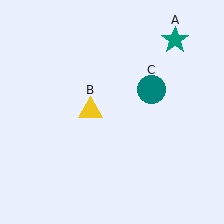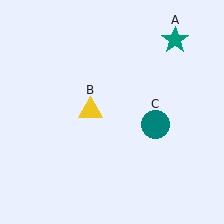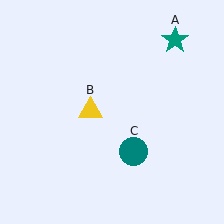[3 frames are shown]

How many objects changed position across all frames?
1 object changed position: teal circle (object C).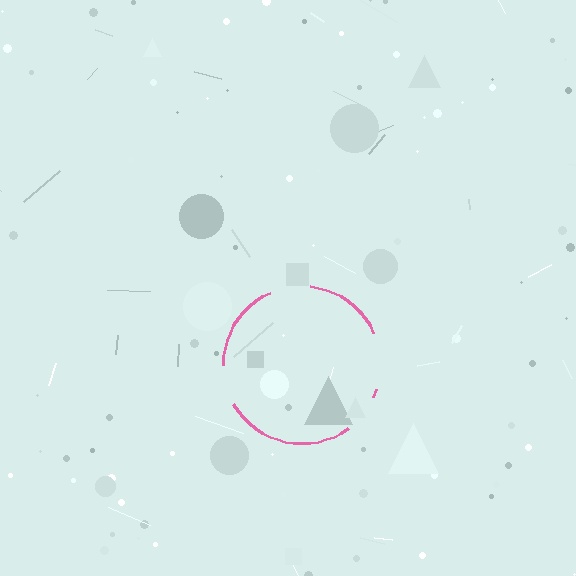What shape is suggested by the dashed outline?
The dashed outline suggests a circle.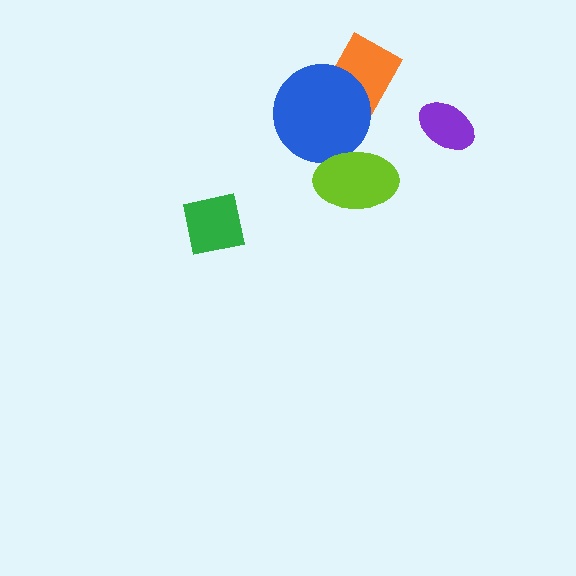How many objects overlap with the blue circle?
2 objects overlap with the blue circle.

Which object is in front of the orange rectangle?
The blue circle is in front of the orange rectangle.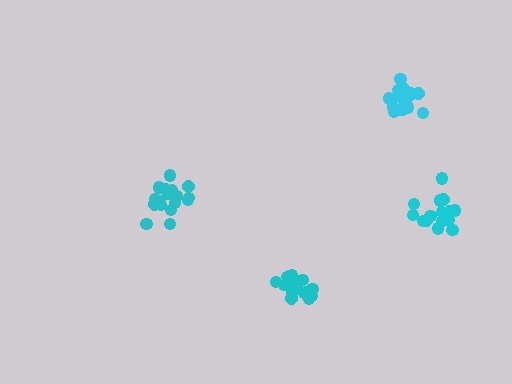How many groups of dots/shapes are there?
There are 4 groups.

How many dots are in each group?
Group 1: 16 dots, Group 2: 16 dots, Group 3: 19 dots, Group 4: 18 dots (69 total).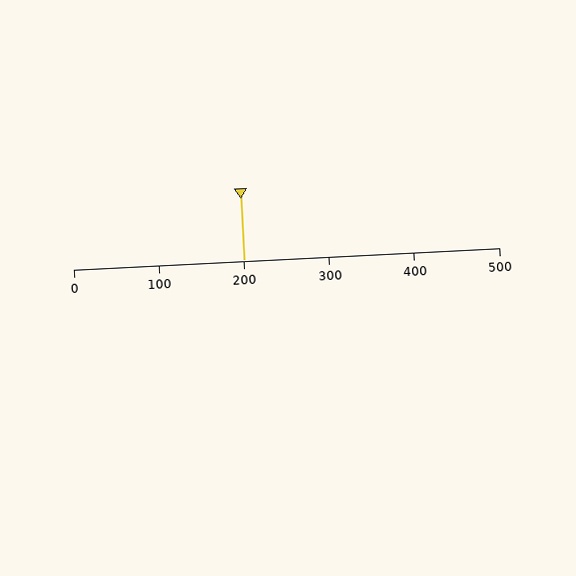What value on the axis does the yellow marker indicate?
The marker indicates approximately 200.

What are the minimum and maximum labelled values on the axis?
The axis runs from 0 to 500.